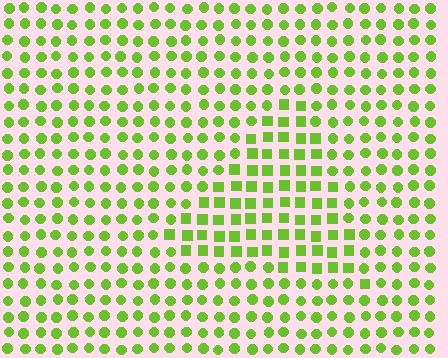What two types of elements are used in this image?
The image uses squares inside the triangle region and circles outside it.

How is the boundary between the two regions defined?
The boundary is defined by a change in element shape: squares inside vs. circles outside. All elements share the same color and spacing.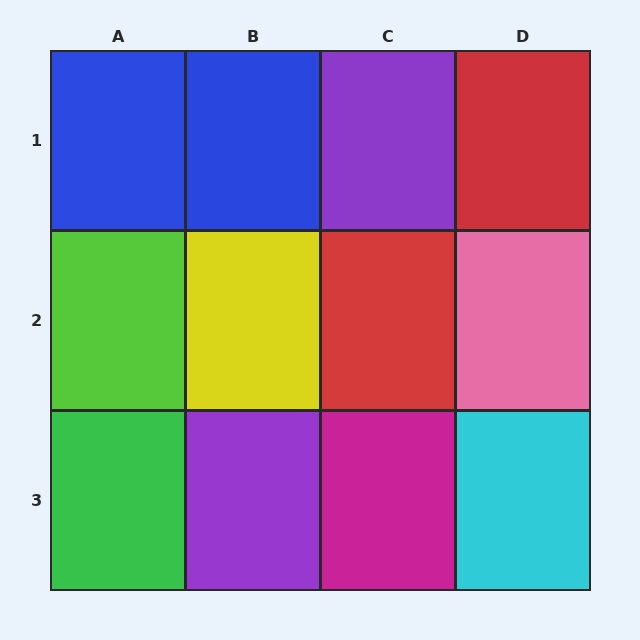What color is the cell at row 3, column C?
Magenta.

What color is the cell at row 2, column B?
Yellow.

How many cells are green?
1 cell is green.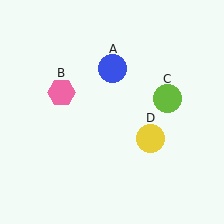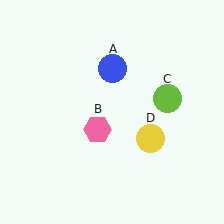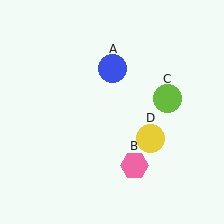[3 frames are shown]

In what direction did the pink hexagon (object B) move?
The pink hexagon (object B) moved down and to the right.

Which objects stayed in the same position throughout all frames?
Blue circle (object A) and lime circle (object C) and yellow circle (object D) remained stationary.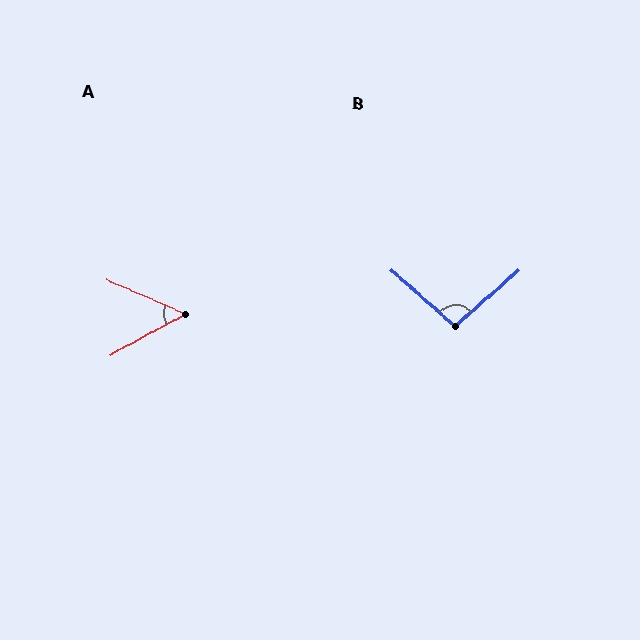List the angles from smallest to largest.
A (52°), B (97°).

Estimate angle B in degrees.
Approximately 97 degrees.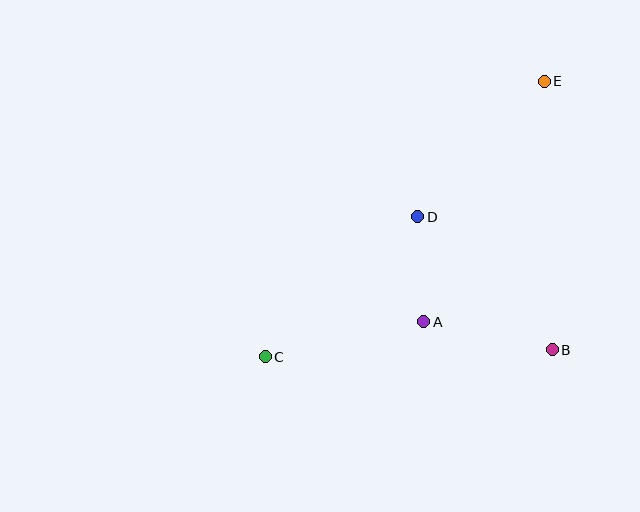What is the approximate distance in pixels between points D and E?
The distance between D and E is approximately 185 pixels.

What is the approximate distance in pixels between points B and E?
The distance between B and E is approximately 268 pixels.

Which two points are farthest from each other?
Points C and E are farthest from each other.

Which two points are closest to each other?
Points A and D are closest to each other.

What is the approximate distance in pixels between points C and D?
The distance between C and D is approximately 207 pixels.